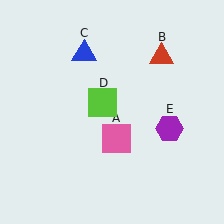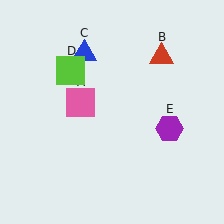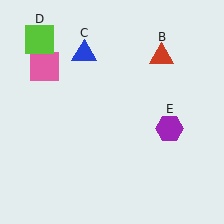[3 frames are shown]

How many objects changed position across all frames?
2 objects changed position: pink square (object A), lime square (object D).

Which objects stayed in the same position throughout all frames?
Red triangle (object B) and blue triangle (object C) and purple hexagon (object E) remained stationary.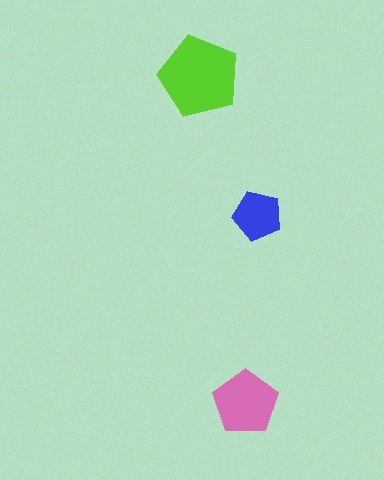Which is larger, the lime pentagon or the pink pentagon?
The lime one.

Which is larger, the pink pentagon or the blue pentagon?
The pink one.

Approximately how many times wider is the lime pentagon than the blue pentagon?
About 1.5 times wider.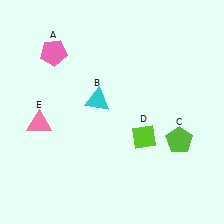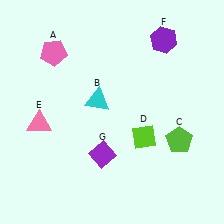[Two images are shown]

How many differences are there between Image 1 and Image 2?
There are 2 differences between the two images.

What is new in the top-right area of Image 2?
A purple hexagon (F) was added in the top-right area of Image 2.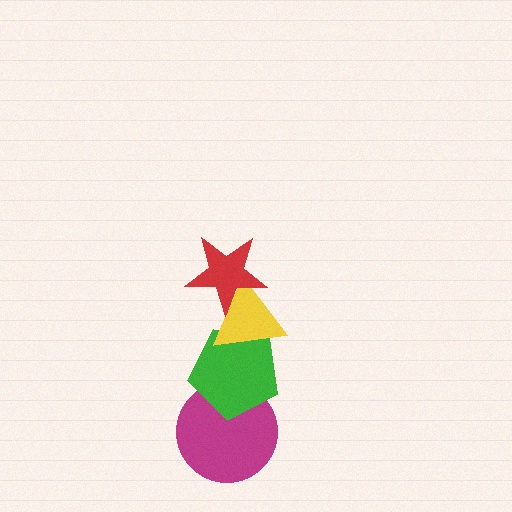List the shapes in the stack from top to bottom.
From top to bottom: the red star, the yellow triangle, the green pentagon, the magenta circle.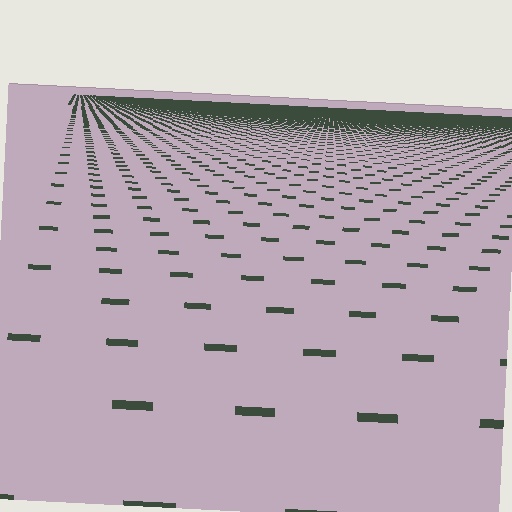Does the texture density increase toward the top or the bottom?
Density increases toward the top.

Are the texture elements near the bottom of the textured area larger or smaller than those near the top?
Larger. Near the bottom, elements are closer to the viewer and appear at a bigger on-screen size.